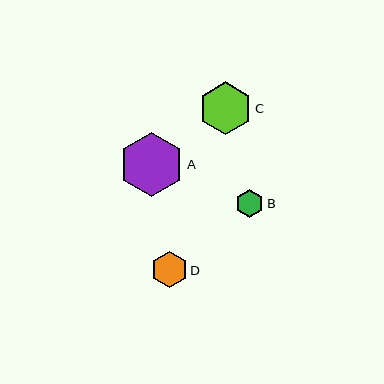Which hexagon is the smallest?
Hexagon B is the smallest with a size of approximately 28 pixels.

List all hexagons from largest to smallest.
From largest to smallest: A, C, D, B.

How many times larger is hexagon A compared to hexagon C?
Hexagon A is approximately 1.2 times the size of hexagon C.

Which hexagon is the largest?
Hexagon A is the largest with a size of approximately 64 pixels.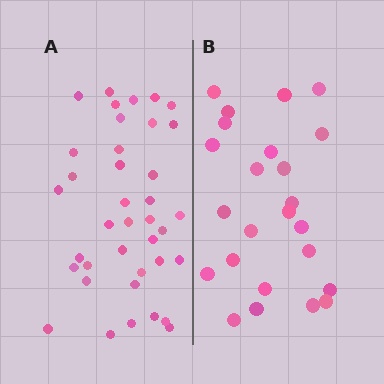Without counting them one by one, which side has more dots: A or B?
Region A (the left region) has more dots.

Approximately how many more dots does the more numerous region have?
Region A has approximately 15 more dots than region B.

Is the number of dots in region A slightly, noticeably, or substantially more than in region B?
Region A has substantially more. The ratio is roughly 1.6 to 1.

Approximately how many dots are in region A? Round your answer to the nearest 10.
About 40 dots. (The exact count is 38, which rounds to 40.)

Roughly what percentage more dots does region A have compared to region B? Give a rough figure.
About 60% more.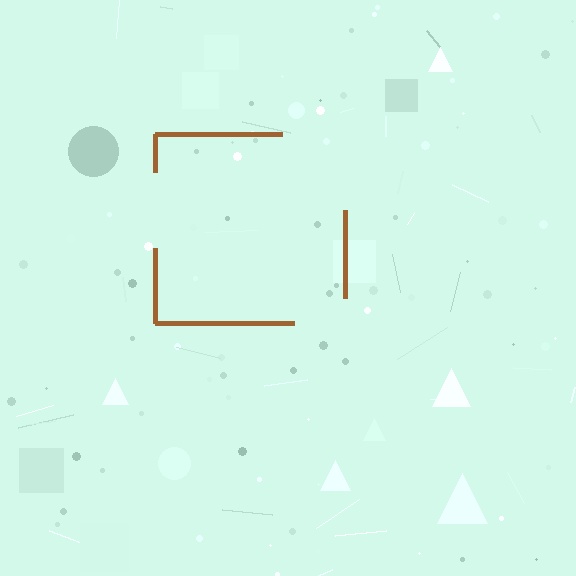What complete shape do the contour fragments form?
The contour fragments form a square.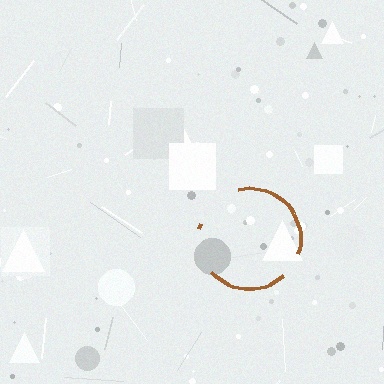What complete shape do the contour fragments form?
The contour fragments form a circle.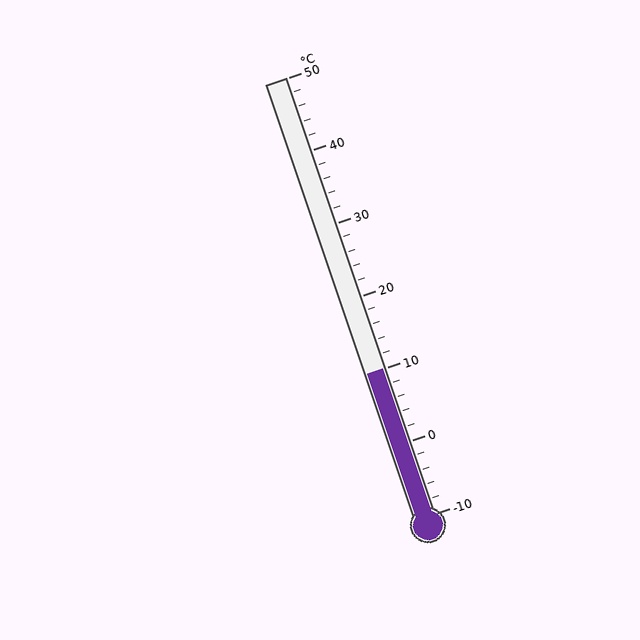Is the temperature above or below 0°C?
The temperature is above 0°C.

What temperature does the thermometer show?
The thermometer shows approximately 10°C.